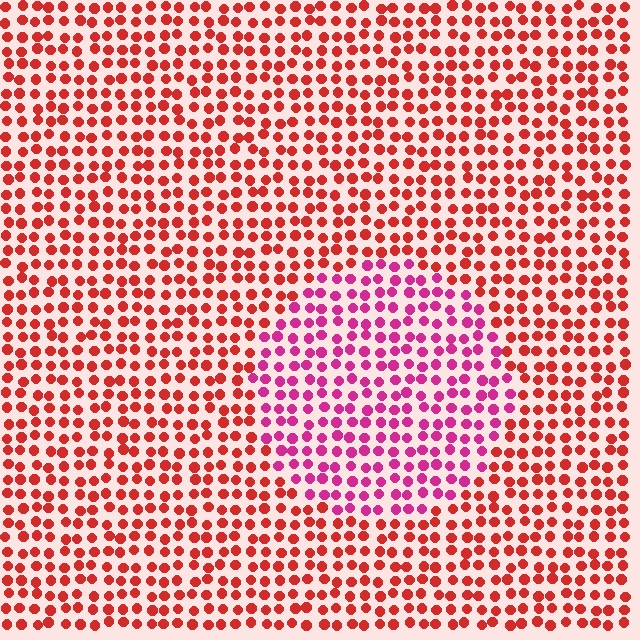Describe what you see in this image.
The image is filled with small red elements in a uniform arrangement. A circle-shaped region is visible where the elements are tinted to a slightly different hue, forming a subtle color boundary.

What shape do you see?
I see a circle.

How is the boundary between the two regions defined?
The boundary is defined purely by a slight shift in hue (about 38 degrees). Spacing, size, and orientation are identical on both sides.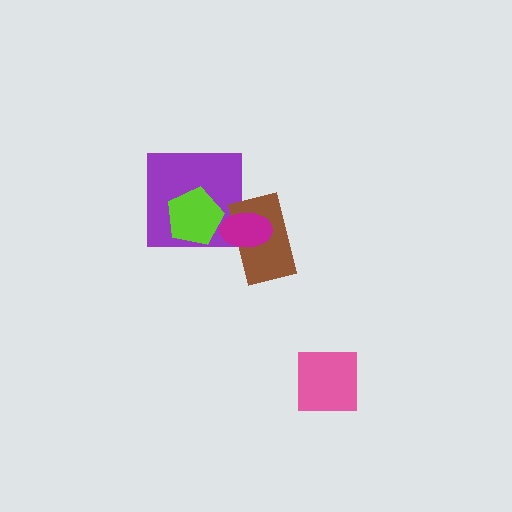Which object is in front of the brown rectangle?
The magenta ellipse is in front of the brown rectangle.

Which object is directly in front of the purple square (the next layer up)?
The lime pentagon is directly in front of the purple square.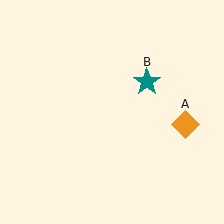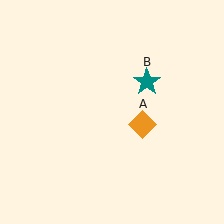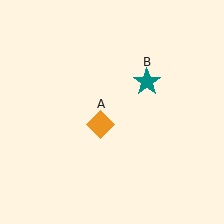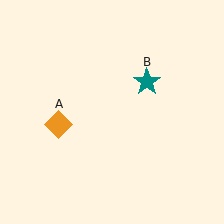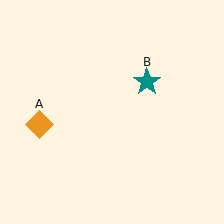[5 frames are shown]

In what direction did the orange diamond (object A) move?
The orange diamond (object A) moved left.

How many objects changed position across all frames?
1 object changed position: orange diamond (object A).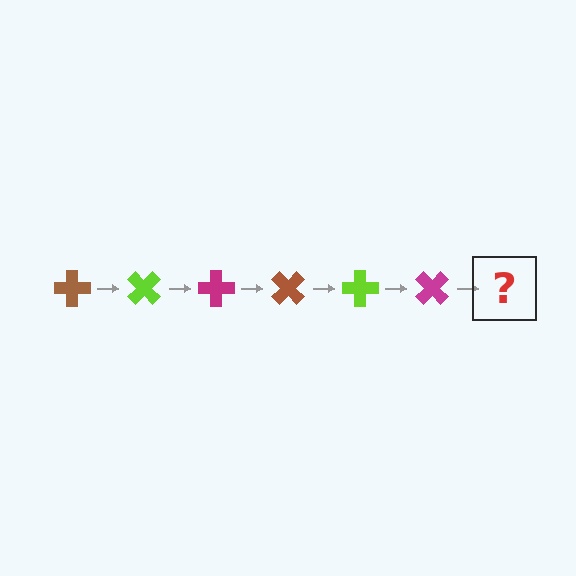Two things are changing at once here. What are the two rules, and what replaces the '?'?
The two rules are that it rotates 45 degrees each step and the color cycles through brown, lime, and magenta. The '?' should be a brown cross, rotated 270 degrees from the start.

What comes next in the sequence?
The next element should be a brown cross, rotated 270 degrees from the start.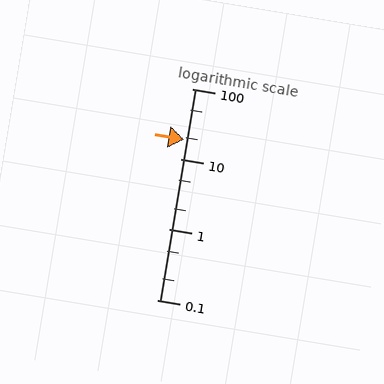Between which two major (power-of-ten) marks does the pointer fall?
The pointer is between 10 and 100.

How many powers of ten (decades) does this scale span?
The scale spans 3 decades, from 0.1 to 100.